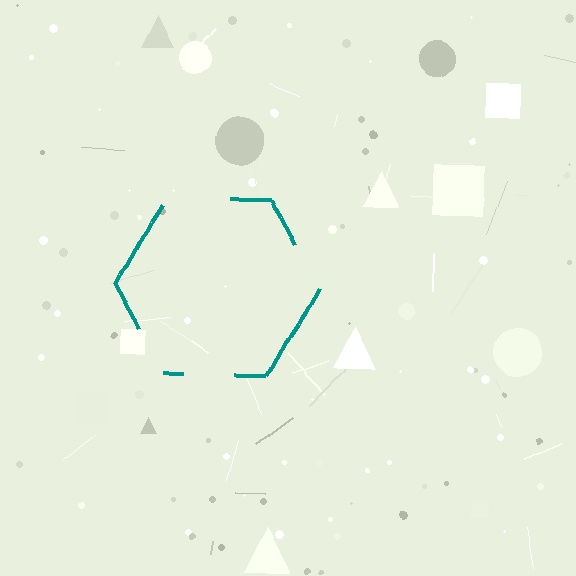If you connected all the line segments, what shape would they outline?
They would outline a hexagon.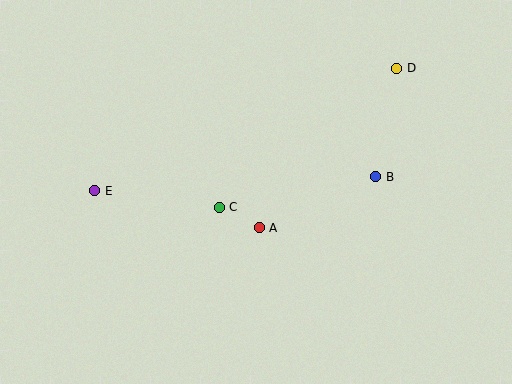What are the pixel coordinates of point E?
Point E is at (95, 191).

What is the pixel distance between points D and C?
The distance between D and C is 226 pixels.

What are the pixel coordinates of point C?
Point C is at (219, 207).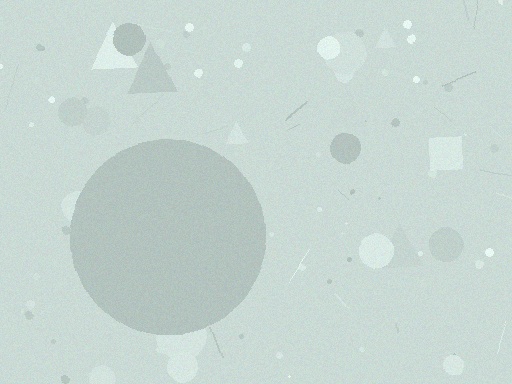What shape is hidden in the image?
A circle is hidden in the image.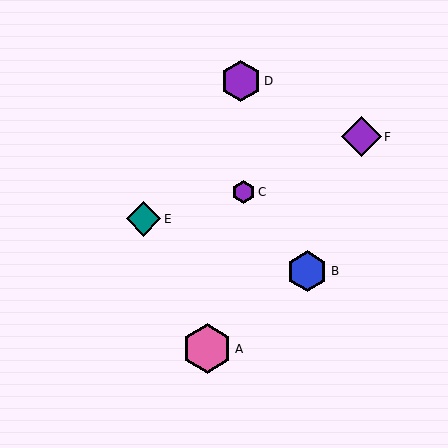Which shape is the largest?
The pink hexagon (labeled A) is the largest.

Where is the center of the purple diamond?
The center of the purple diamond is at (362, 137).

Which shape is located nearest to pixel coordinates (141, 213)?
The teal diamond (labeled E) at (144, 219) is nearest to that location.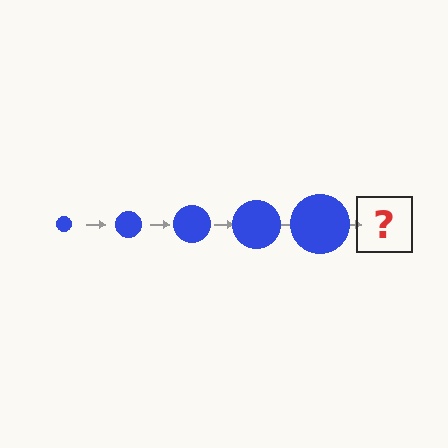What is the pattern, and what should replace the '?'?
The pattern is that the circle gets progressively larger each step. The '?' should be a blue circle, larger than the previous one.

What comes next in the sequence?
The next element should be a blue circle, larger than the previous one.